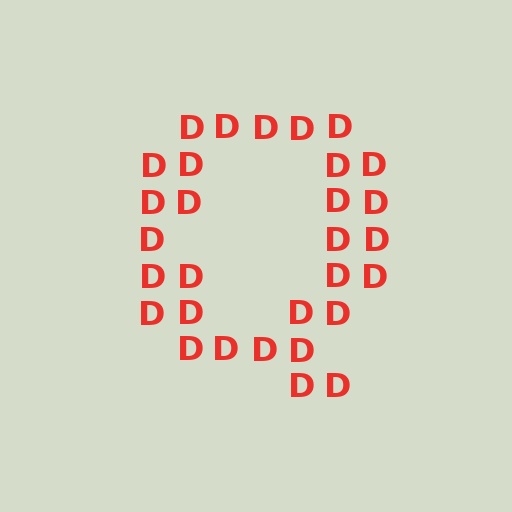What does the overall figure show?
The overall figure shows the letter Q.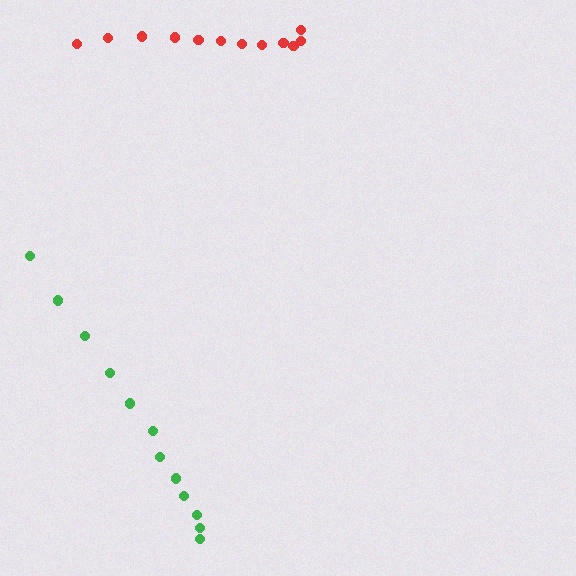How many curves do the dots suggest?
There are 2 distinct paths.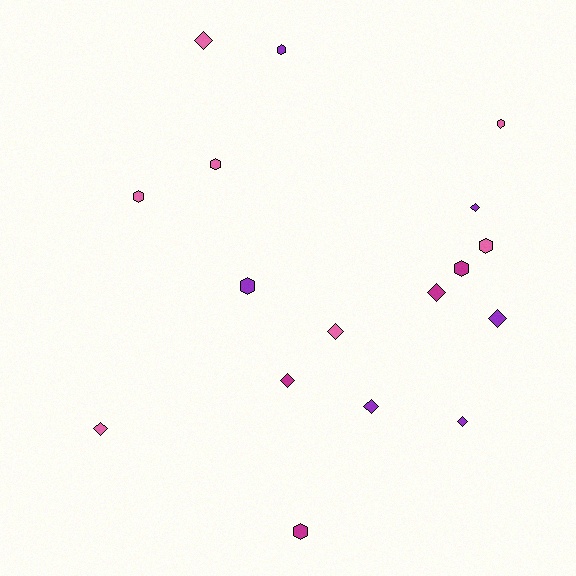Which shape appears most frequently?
Diamond, with 9 objects.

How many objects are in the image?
There are 17 objects.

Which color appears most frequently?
Pink, with 7 objects.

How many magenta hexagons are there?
There are 2 magenta hexagons.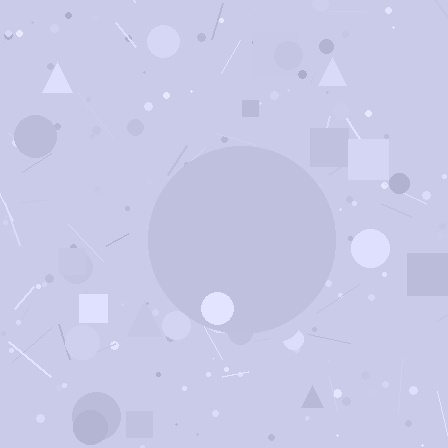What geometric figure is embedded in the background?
A circle is embedded in the background.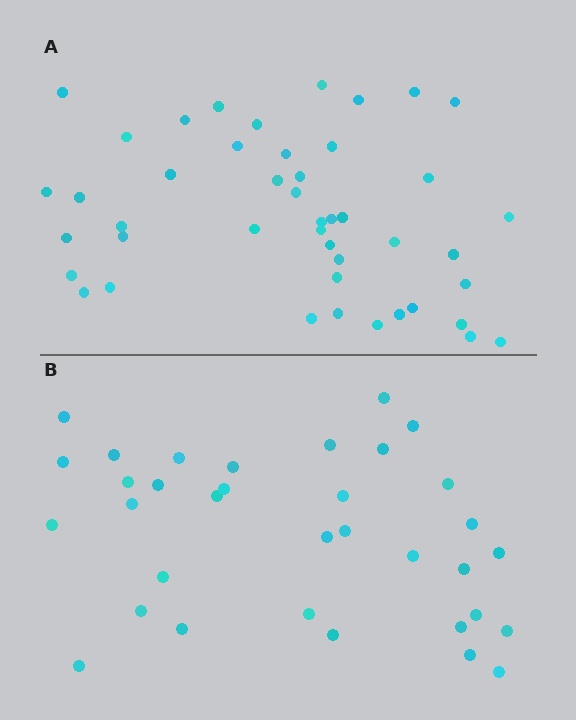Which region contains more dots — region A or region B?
Region A (the top region) has more dots.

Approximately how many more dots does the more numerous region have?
Region A has roughly 12 or so more dots than region B.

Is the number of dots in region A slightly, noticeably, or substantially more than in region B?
Region A has noticeably more, but not dramatically so. The ratio is roughly 1.3 to 1.